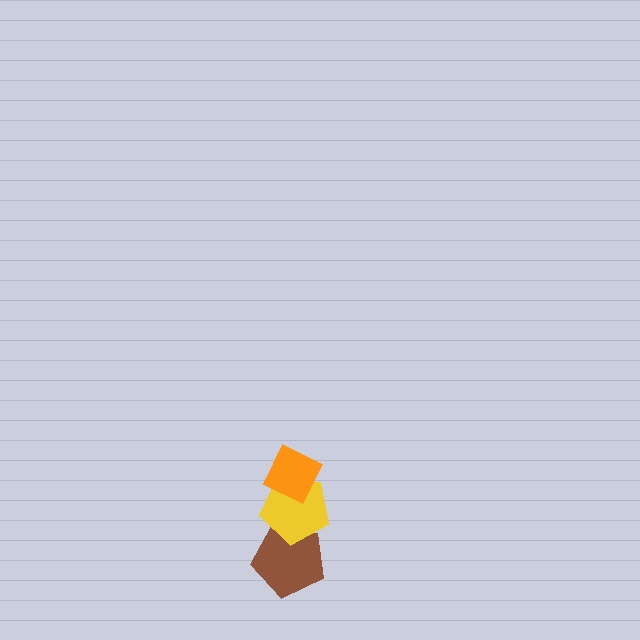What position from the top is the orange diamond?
The orange diamond is 1st from the top.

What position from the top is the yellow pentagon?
The yellow pentagon is 2nd from the top.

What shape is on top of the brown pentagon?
The yellow pentagon is on top of the brown pentagon.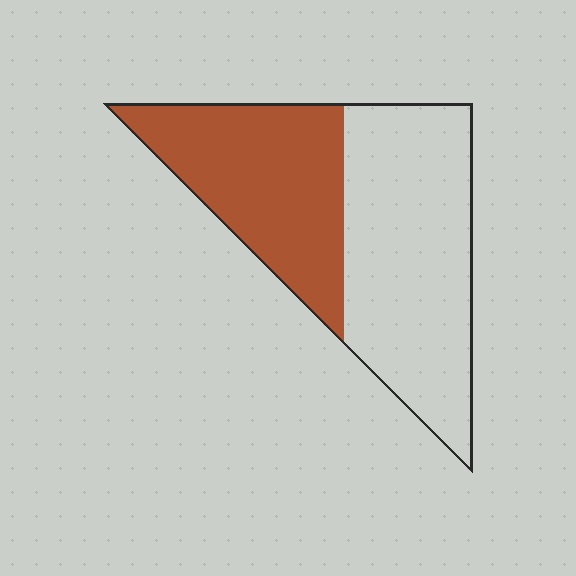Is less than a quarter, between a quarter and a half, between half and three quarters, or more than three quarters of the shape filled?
Between a quarter and a half.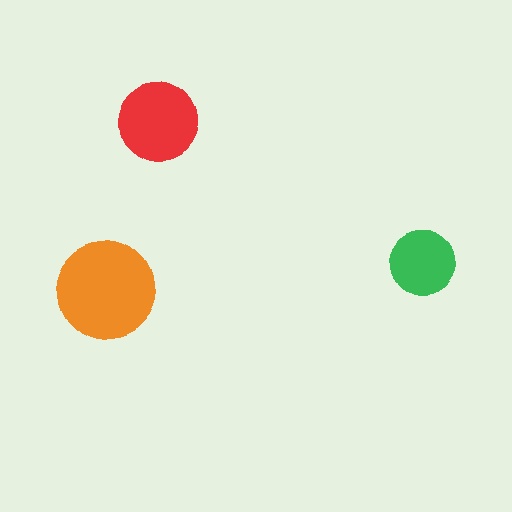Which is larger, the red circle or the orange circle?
The orange one.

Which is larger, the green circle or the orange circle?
The orange one.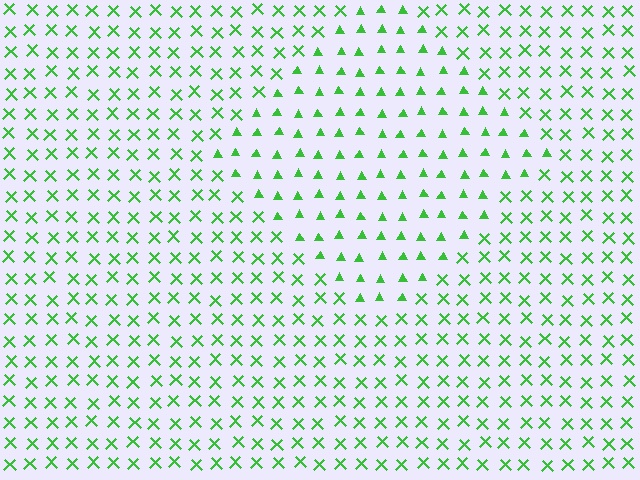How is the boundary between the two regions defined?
The boundary is defined by a change in element shape: triangles inside vs. X marks outside. All elements share the same color and spacing.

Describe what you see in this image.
The image is filled with small green elements arranged in a uniform grid. A diamond-shaped region contains triangles, while the surrounding area contains X marks. The boundary is defined purely by the change in element shape.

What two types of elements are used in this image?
The image uses triangles inside the diamond region and X marks outside it.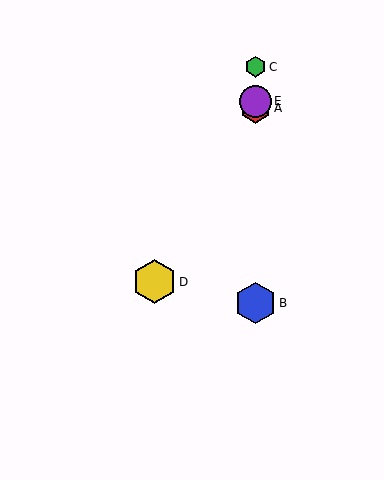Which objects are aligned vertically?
Objects A, B, C, E are aligned vertically.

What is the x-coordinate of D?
Object D is at x≈154.